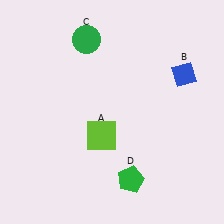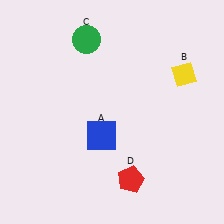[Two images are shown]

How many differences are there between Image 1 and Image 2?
There are 3 differences between the two images.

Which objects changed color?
A changed from lime to blue. B changed from blue to yellow. D changed from green to red.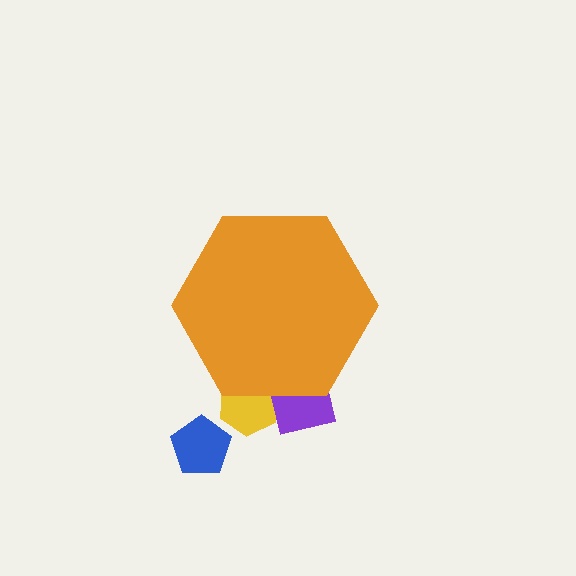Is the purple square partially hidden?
Yes, the purple square is partially hidden behind the orange hexagon.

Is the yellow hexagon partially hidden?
Yes, the yellow hexagon is partially hidden behind the orange hexagon.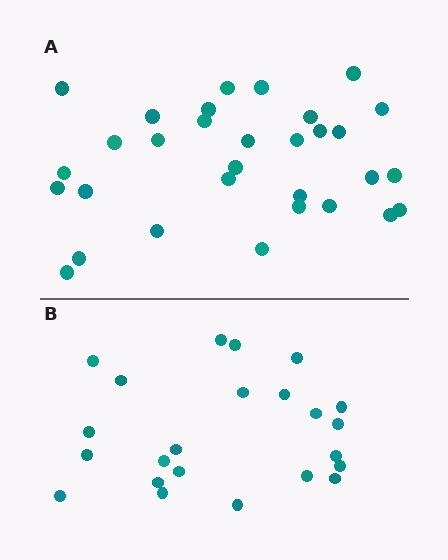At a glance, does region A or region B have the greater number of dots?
Region A (the top region) has more dots.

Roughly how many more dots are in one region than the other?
Region A has roughly 8 or so more dots than region B.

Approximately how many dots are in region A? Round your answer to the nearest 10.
About 30 dots. (The exact count is 31, which rounds to 30.)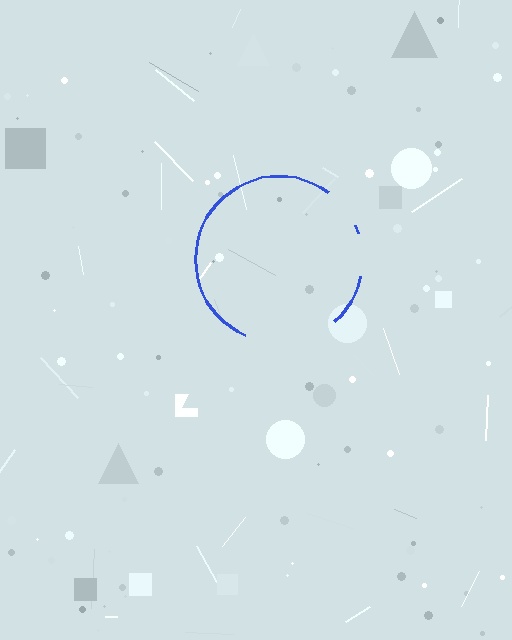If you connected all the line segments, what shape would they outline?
They would outline a circle.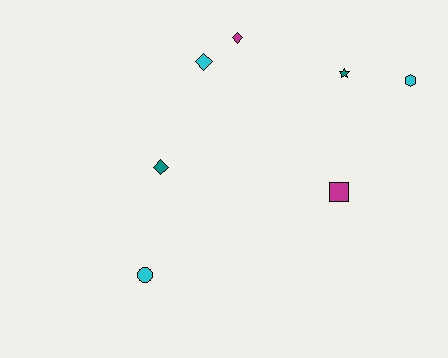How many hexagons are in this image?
There is 1 hexagon.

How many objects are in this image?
There are 7 objects.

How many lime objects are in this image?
There are no lime objects.